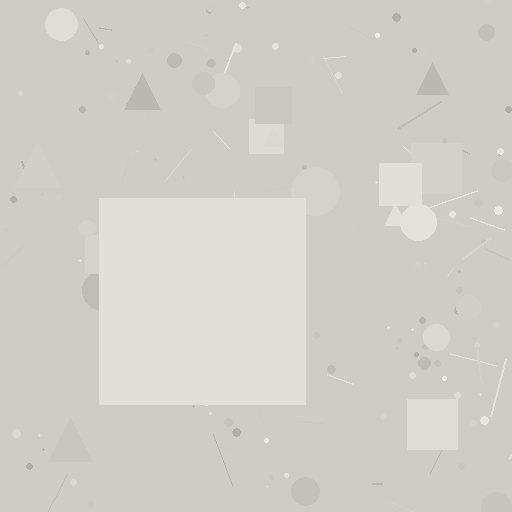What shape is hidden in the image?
A square is hidden in the image.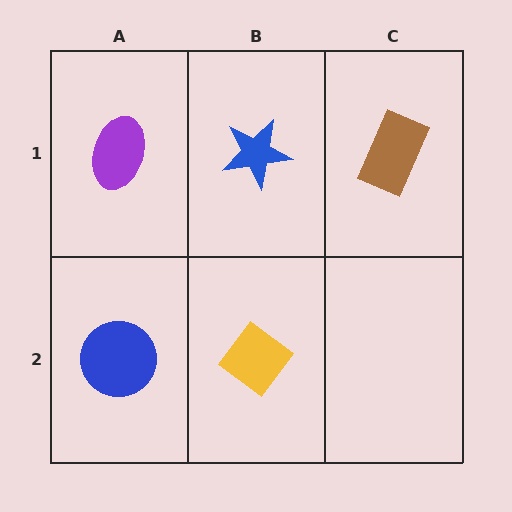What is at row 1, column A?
A purple ellipse.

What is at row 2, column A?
A blue circle.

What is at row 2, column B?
A yellow diamond.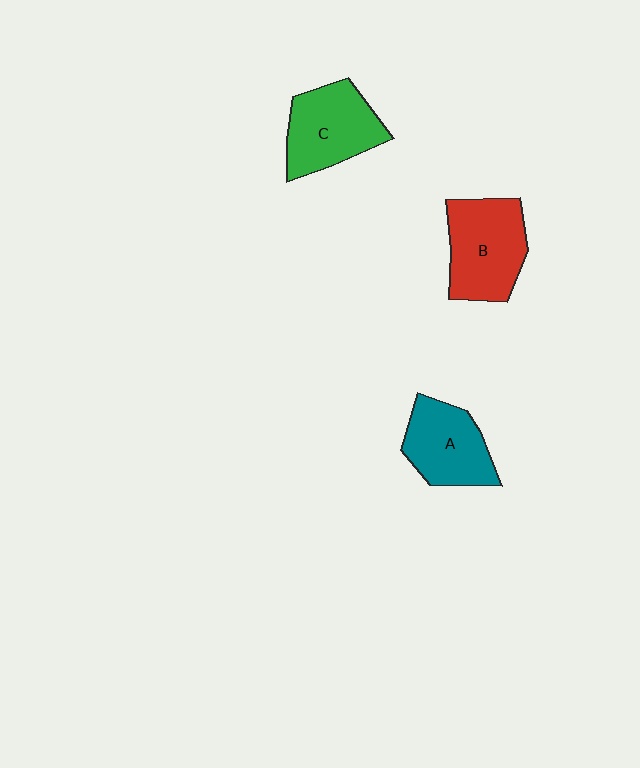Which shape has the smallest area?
Shape A (teal).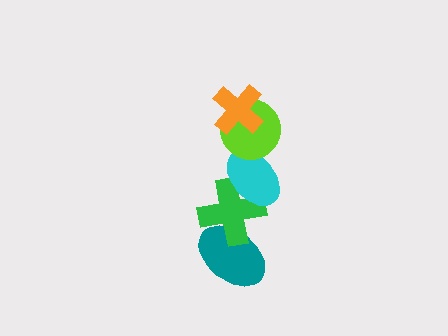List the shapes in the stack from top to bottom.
From top to bottom: the orange cross, the lime circle, the cyan ellipse, the green cross, the teal ellipse.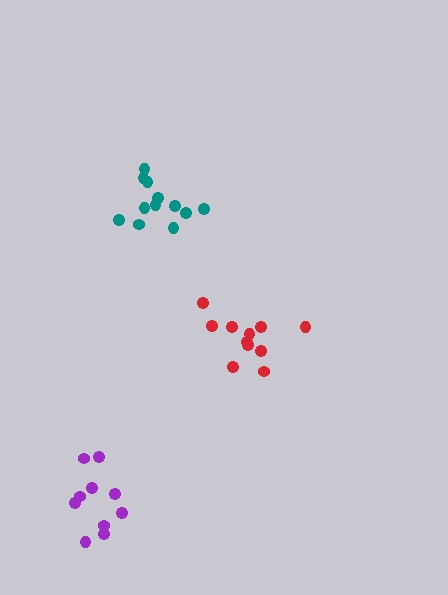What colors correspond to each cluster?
The clusters are colored: purple, red, teal.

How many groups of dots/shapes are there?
There are 3 groups.